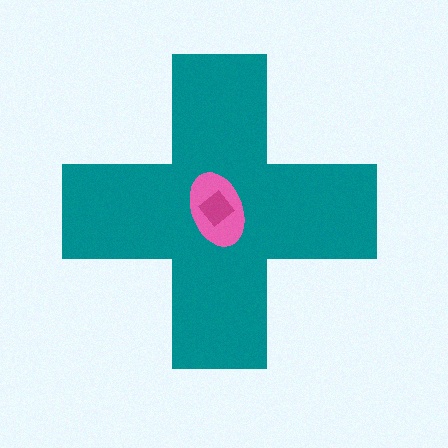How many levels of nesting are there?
3.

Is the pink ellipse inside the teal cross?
Yes.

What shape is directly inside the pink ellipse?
The magenta diamond.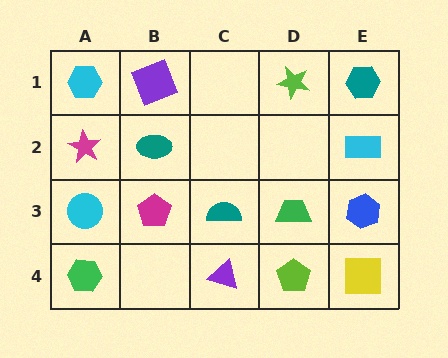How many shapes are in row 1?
4 shapes.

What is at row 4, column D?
A lime pentagon.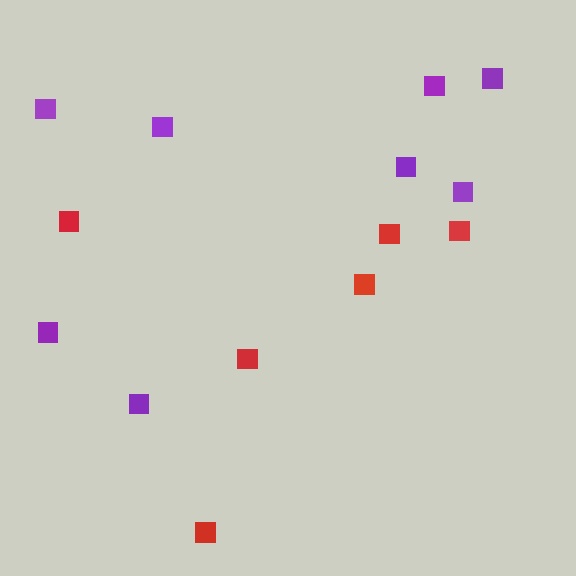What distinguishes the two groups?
There are 2 groups: one group of purple squares (8) and one group of red squares (6).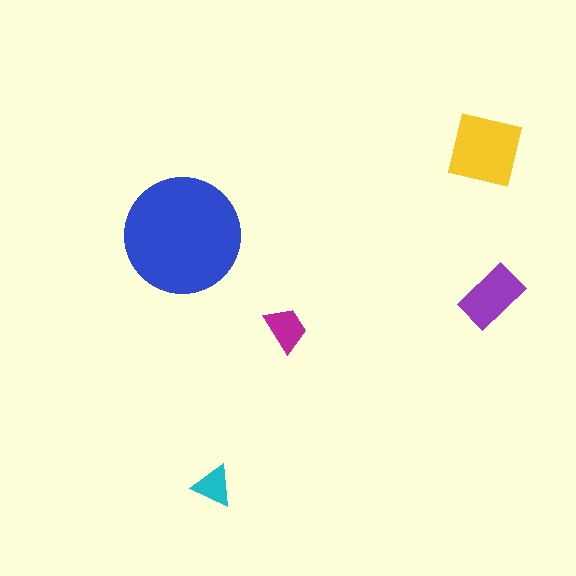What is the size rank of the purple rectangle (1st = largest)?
3rd.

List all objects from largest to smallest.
The blue circle, the yellow square, the purple rectangle, the magenta trapezoid, the cyan triangle.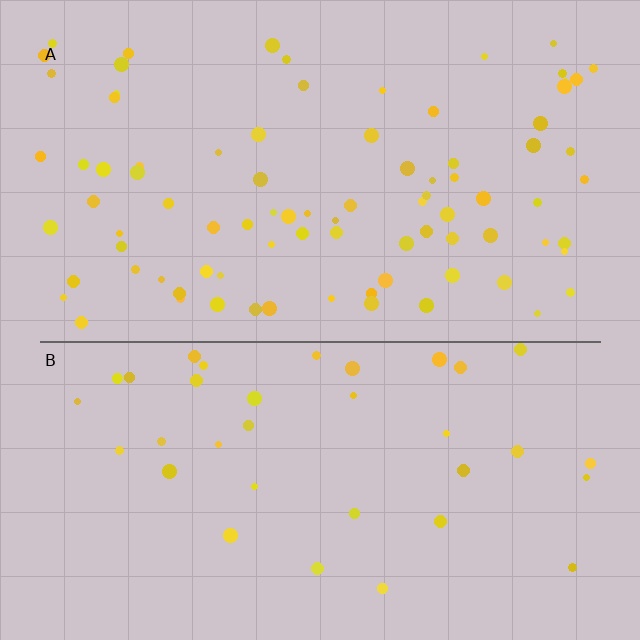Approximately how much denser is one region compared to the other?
Approximately 2.4× — region A over region B.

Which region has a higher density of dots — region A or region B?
A (the top).